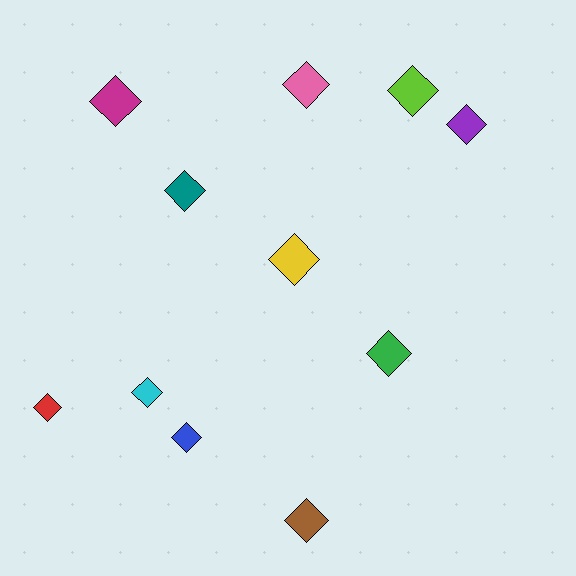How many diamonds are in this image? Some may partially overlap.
There are 11 diamonds.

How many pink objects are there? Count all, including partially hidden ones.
There is 1 pink object.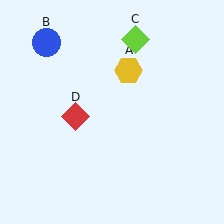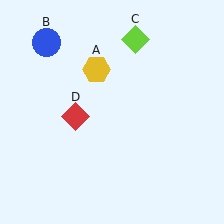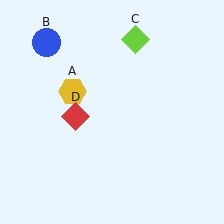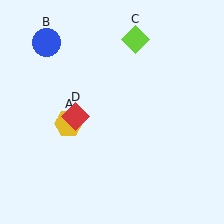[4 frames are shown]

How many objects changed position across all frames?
1 object changed position: yellow hexagon (object A).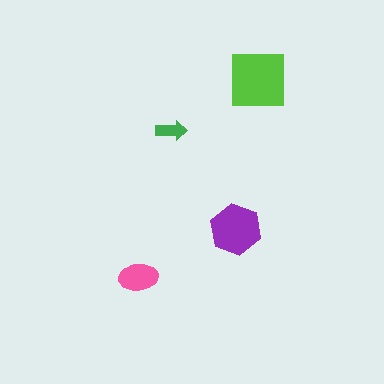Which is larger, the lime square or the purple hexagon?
The lime square.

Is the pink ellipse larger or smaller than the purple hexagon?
Smaller.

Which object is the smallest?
The green arrow.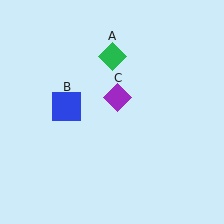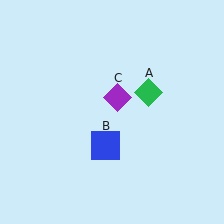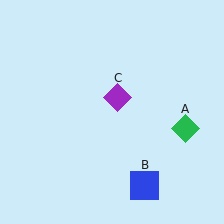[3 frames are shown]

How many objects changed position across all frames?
2 objects changed position: green diamond (object A), blue square (object B).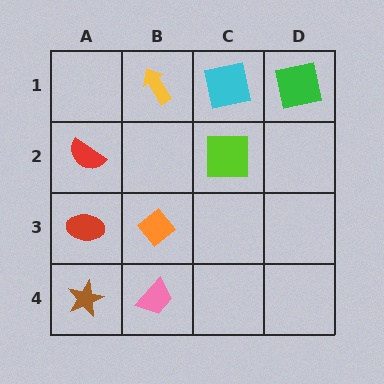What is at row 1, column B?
A yellow arrow.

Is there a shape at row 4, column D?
No, that cell is empty.